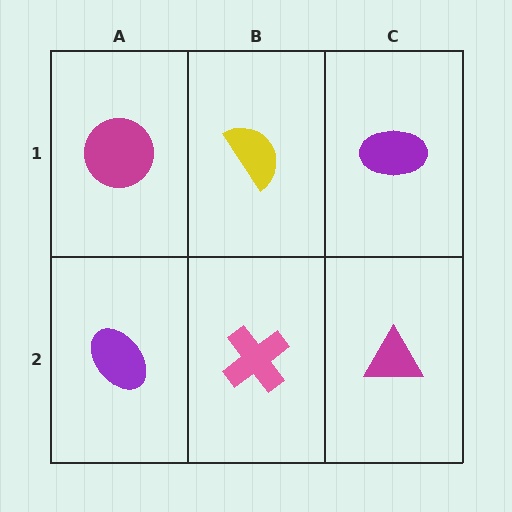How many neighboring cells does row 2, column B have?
3.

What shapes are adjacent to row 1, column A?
A purple ellipse (row 2, column A), a yellow semicircle (row 1, column B).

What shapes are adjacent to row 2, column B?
A yellow semicircle (row 1, column B), a purple ellipse (row 2, column A), a magenta triangle (row 2, column C).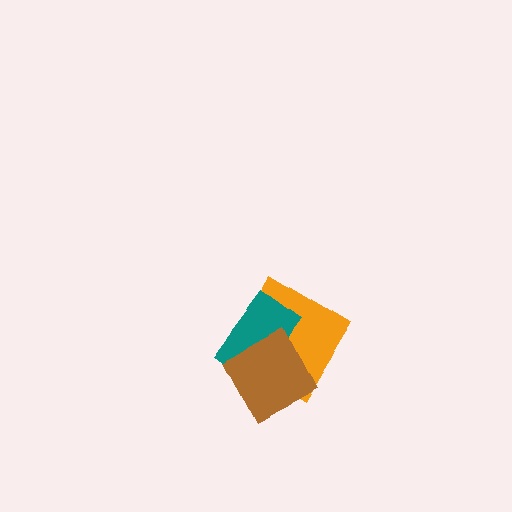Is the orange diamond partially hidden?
Yes, it is partially covered by another shape.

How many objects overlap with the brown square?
2 objects overlap with the brown square.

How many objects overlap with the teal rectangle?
2 objects overlap with the teal rectangle.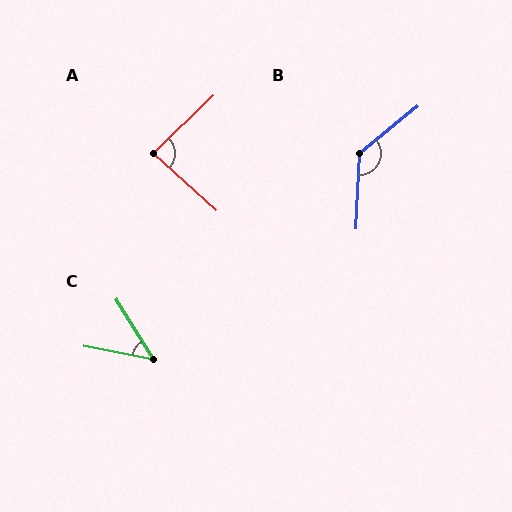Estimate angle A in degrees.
Approximately 86 degrees.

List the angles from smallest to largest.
C (47°), A (86°), B (132°).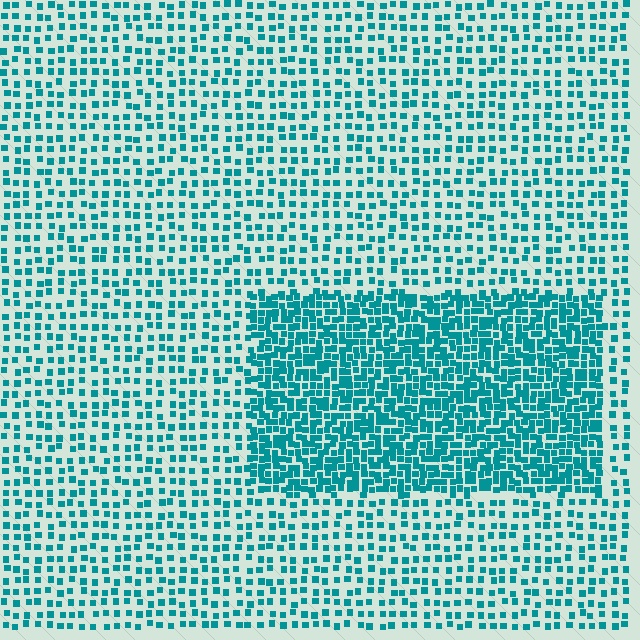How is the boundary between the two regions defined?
The boundary is defined by a change in element density (approximately 2.3x ratio). All elements are the same color, size, and shape.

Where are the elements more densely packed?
The elements are more densely packed inside the rectangle boundary.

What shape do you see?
I see a rectangle.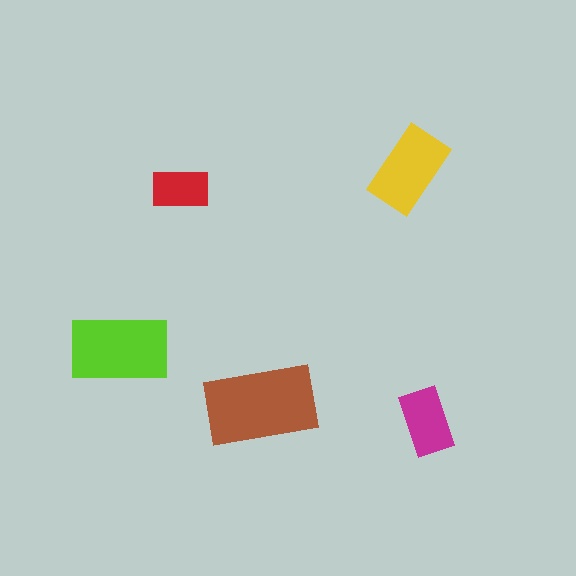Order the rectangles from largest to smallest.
the brown one, the lime one, the yellow one, the magenta one, the red one.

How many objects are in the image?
There are 5 objects in the image.